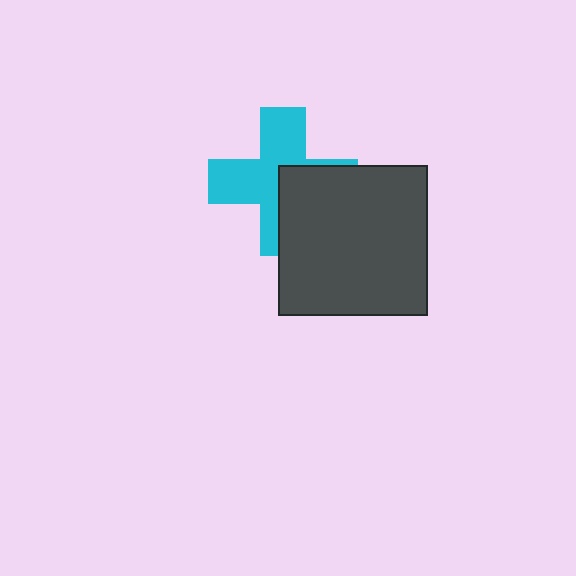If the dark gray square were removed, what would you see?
You would see the complete cyan cross.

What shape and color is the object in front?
The object in front is a dark gray square.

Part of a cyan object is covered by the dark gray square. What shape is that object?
It is a cross.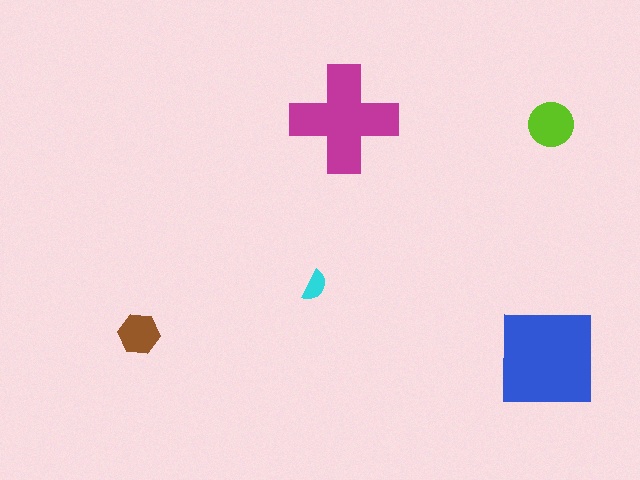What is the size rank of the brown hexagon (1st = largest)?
4th.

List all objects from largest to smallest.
The blue square, the magenta cross, the lime circle, the brown hexagon, the cyan semicircle.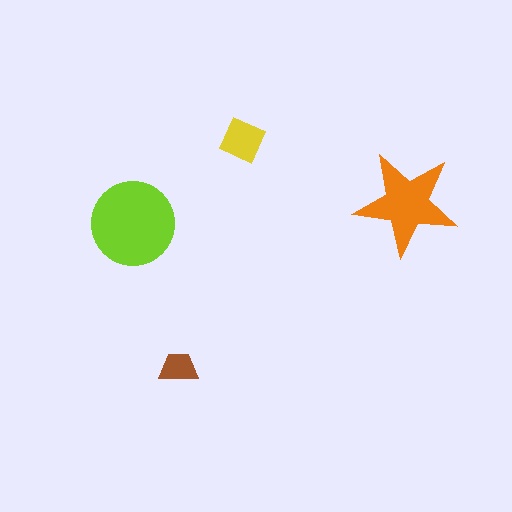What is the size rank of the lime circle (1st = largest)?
1st.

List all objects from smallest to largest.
The brown trapezoid, the yellow diamond, the orange star, the lime circle.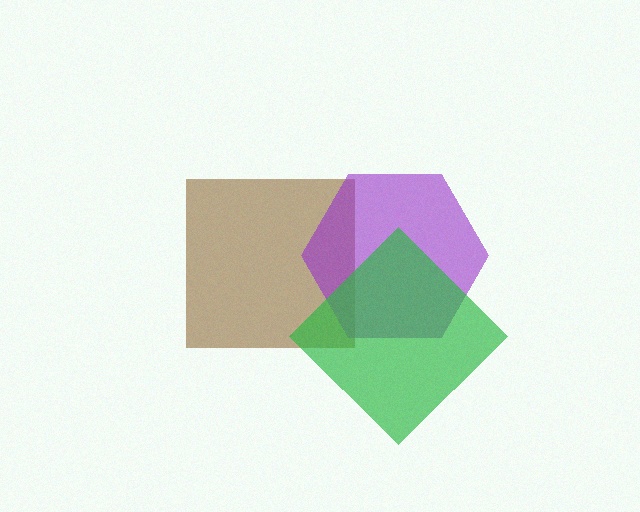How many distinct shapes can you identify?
There are 3 distinct shapes: a brown square, a purple hexagon, a green diamond.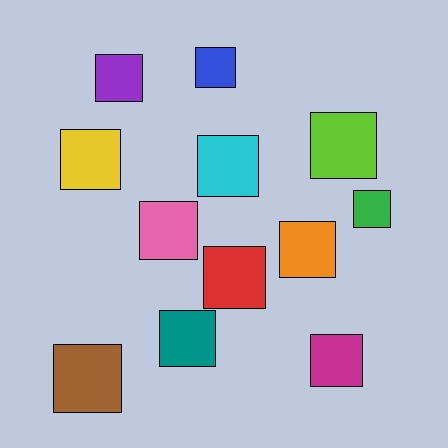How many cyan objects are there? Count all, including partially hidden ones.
There is 1 cyan object.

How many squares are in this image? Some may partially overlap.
There are 12 squares.